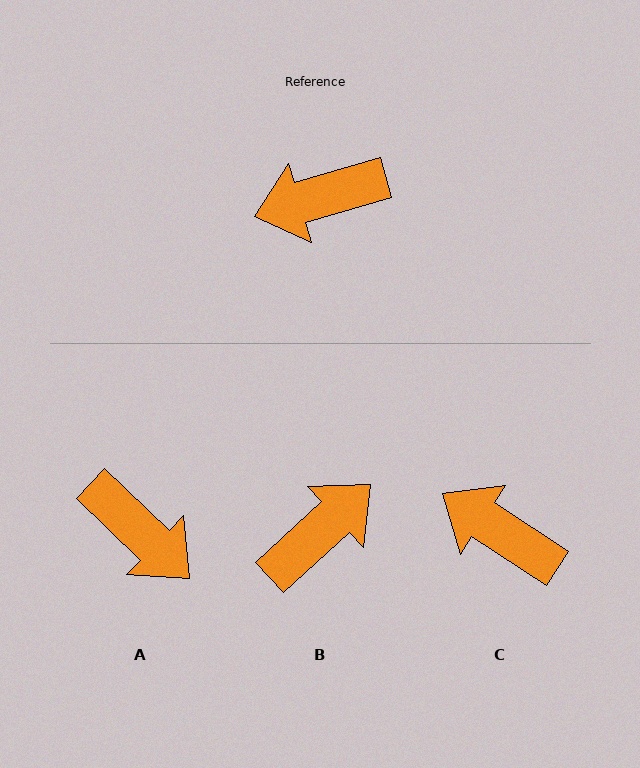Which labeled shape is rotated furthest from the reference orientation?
B, about 153 degrees away.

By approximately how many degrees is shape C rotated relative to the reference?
Approximately 49 degrees clockwise.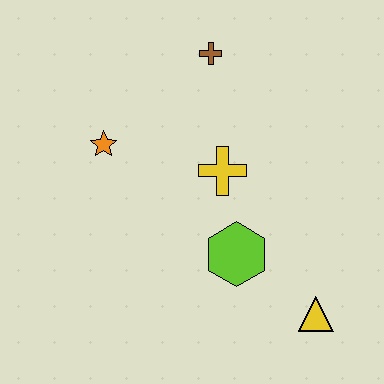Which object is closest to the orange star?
The yellow cross is closest to the orange star.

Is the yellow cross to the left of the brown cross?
No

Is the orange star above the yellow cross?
Yes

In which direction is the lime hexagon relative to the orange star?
The lime hexagon is to the right of the orange star.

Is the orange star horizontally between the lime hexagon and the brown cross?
No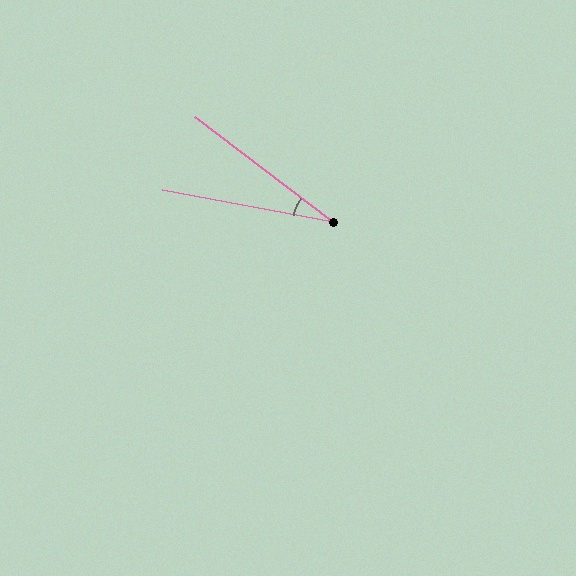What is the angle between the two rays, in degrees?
Approximately 27 degrees.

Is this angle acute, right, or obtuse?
It is acute.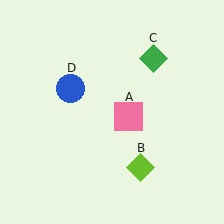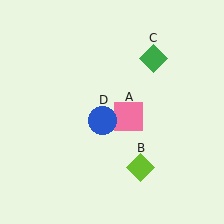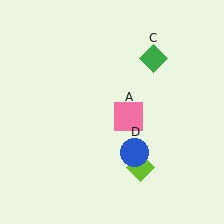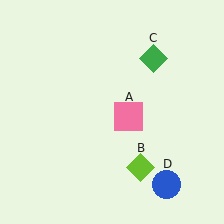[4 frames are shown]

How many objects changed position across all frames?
1 object changed position: blue circle (object D).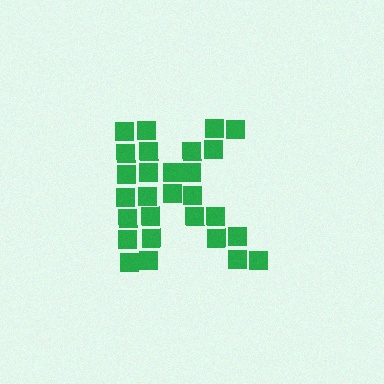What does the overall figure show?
The overall figure shows the letter K.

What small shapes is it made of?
It is made of small squares.